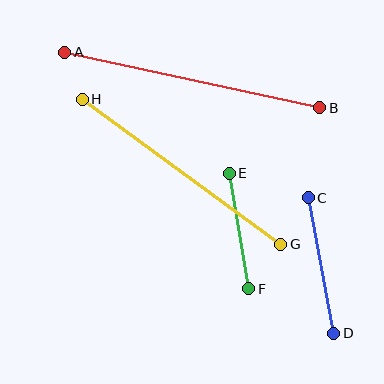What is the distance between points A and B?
The distance is approximately 261 pixels.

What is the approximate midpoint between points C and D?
The midpoint is at approximately (321, 265) pixels.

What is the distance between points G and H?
The distance is approximately 246 pixels.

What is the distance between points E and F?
The distance is approximately 117 pixels.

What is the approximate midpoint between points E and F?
The midpoint is at approximately (239, 231) pixels.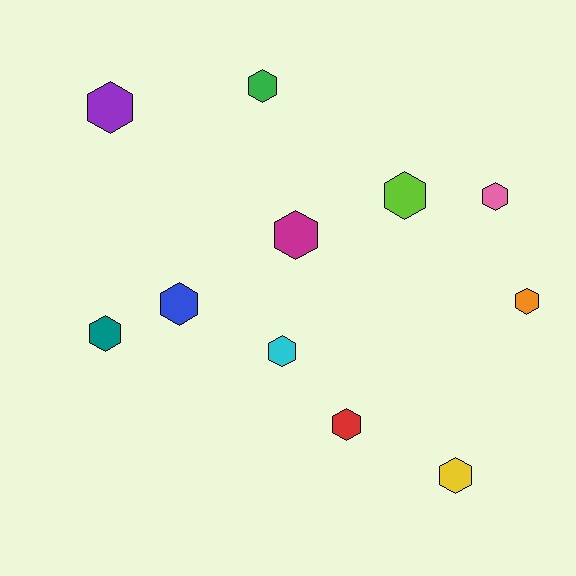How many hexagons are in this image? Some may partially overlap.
There are 11 hexagons.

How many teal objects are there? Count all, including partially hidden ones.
There is 1 teal object.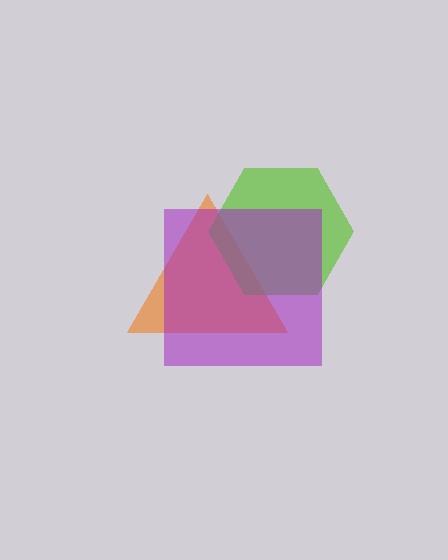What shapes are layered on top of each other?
The layered shapes are: an orange triangle, a lime hexagon, a purple square.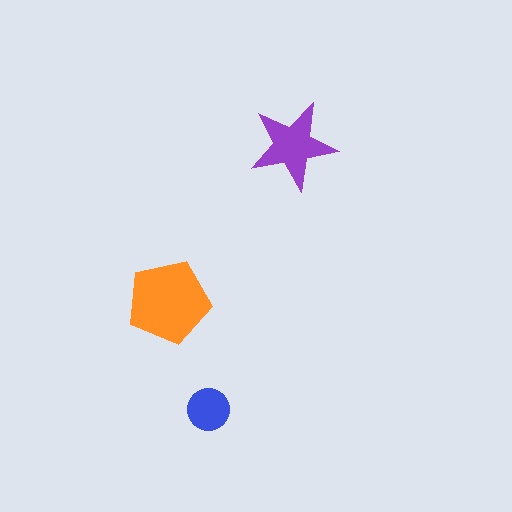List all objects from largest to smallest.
The orange pentagon, the purple star, the blue circle.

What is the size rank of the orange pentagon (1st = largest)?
1st.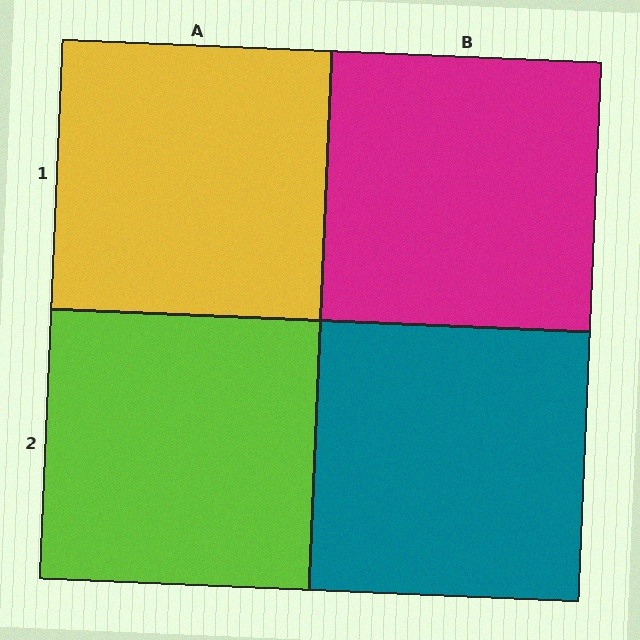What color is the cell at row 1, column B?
Magenta.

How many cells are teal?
1 cell is teal.